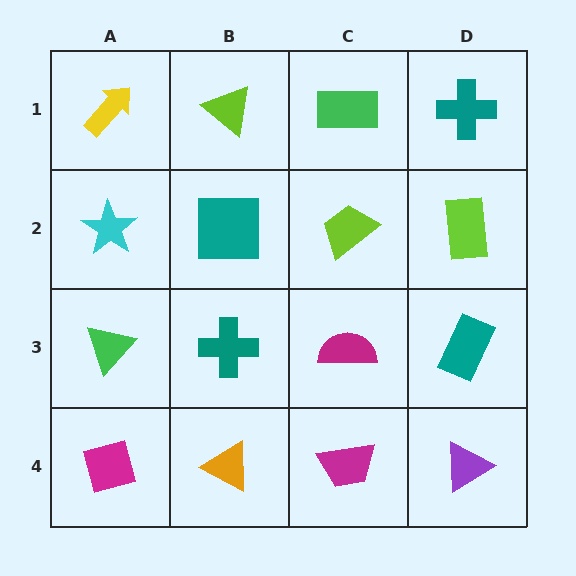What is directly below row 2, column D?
A teal rectangle.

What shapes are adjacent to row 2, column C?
A green rectangle (row 1, column C), a magenta semicircle (row 3, column C), a teal square (row 2, column B), a lime rectangle (row 2, column D).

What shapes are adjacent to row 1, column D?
A lime rectangle (row 2, column D), a green rectangle (row 1, column C).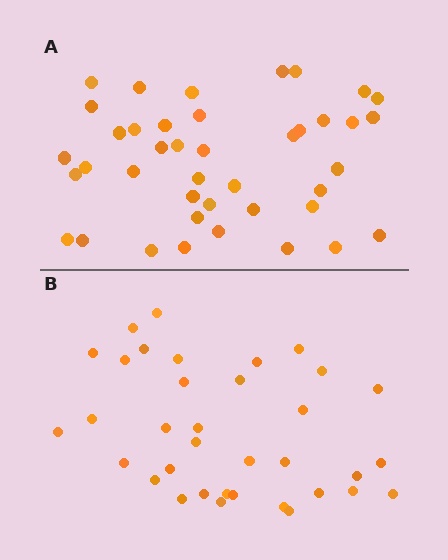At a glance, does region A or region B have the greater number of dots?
Region A (the top region) has more dots.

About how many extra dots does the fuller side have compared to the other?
Region A has about 6 more dots than region B.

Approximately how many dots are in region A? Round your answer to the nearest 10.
About 40 dots. (The exact count is 41, which rounds to 40.)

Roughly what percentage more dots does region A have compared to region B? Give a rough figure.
About 15% more.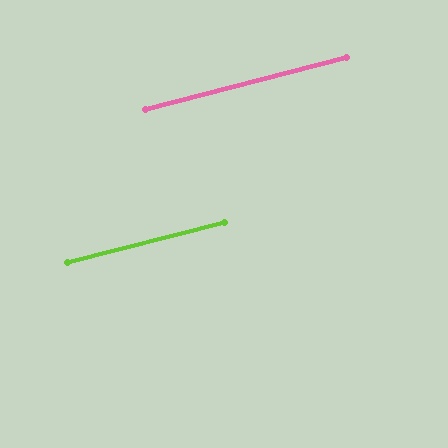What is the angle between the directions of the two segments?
Approximately 0 degrees.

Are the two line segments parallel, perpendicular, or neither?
Parallel — their directions differ by only 0.4°.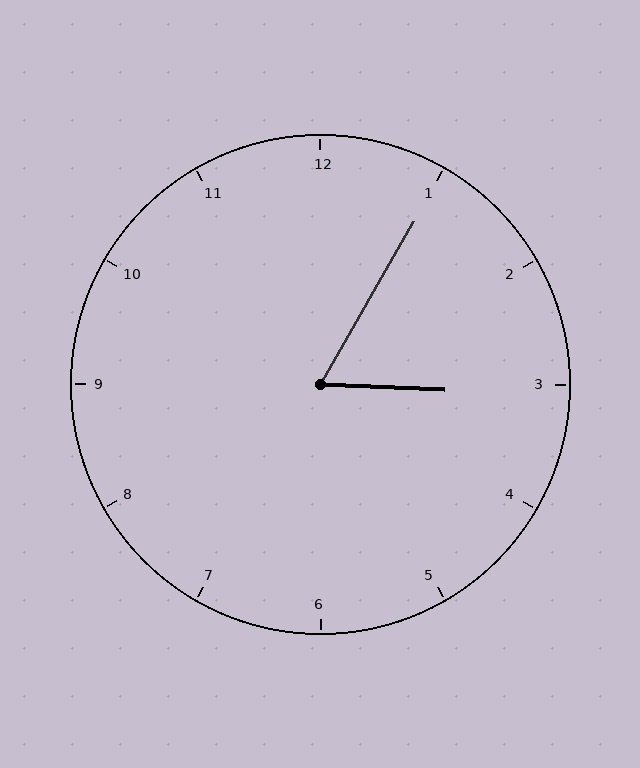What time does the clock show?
3:05.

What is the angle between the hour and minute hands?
Approximately 62 degrees.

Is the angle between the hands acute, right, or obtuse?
It is acute.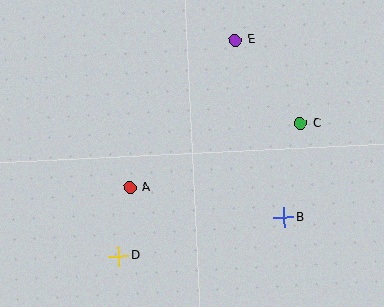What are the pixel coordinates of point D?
Point D is at (119, 256).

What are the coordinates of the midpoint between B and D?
The midpoint between B and D is at (201, 237).